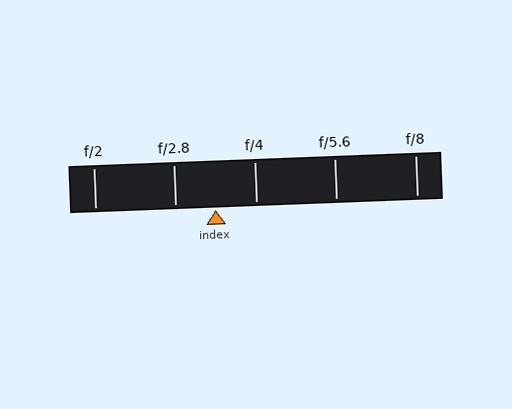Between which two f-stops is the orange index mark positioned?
The index mark is between f/2.8 and f/4.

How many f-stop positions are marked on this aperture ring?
There are 5 f-stop positions marked.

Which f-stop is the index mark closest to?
The index mark is closest to f/4.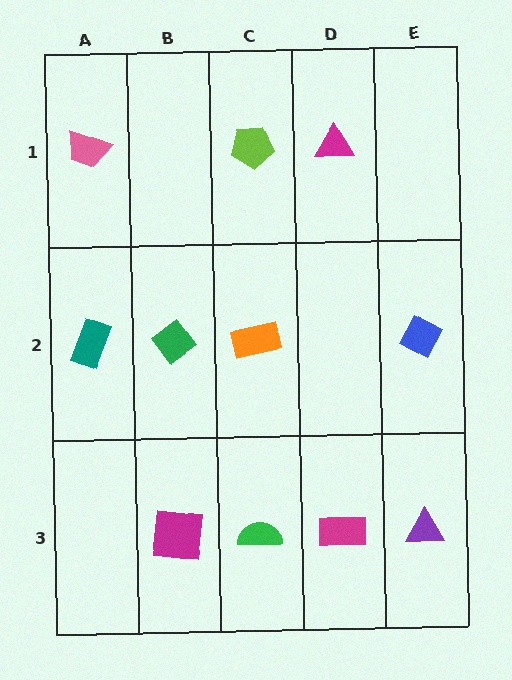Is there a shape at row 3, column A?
No, that cell is empty.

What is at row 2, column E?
A blue diamond.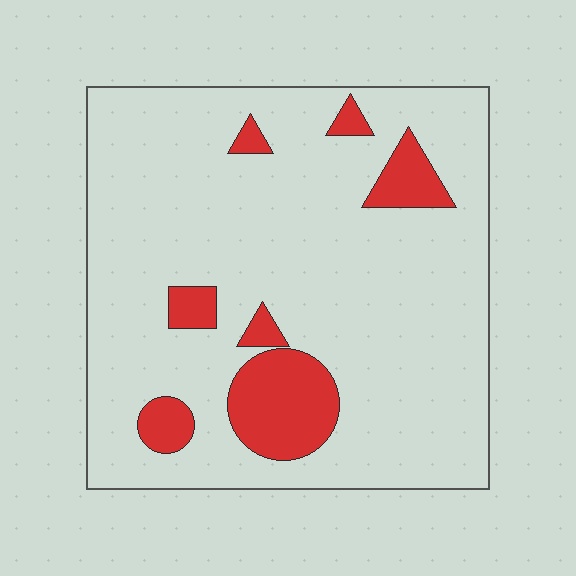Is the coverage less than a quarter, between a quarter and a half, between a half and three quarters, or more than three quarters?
Less than a quarter.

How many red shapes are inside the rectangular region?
7.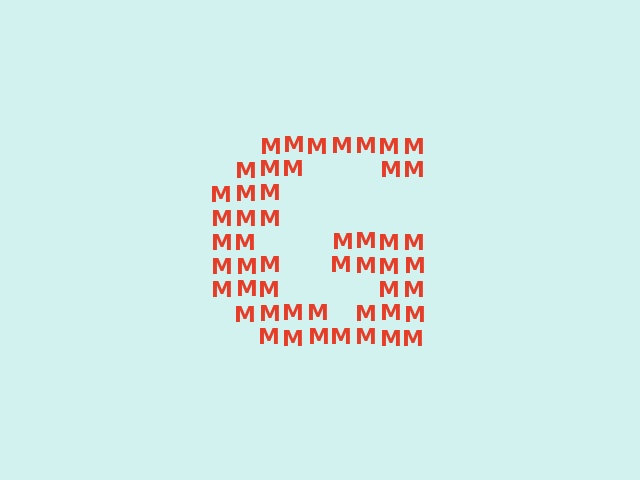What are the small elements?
The small elements are letter M's.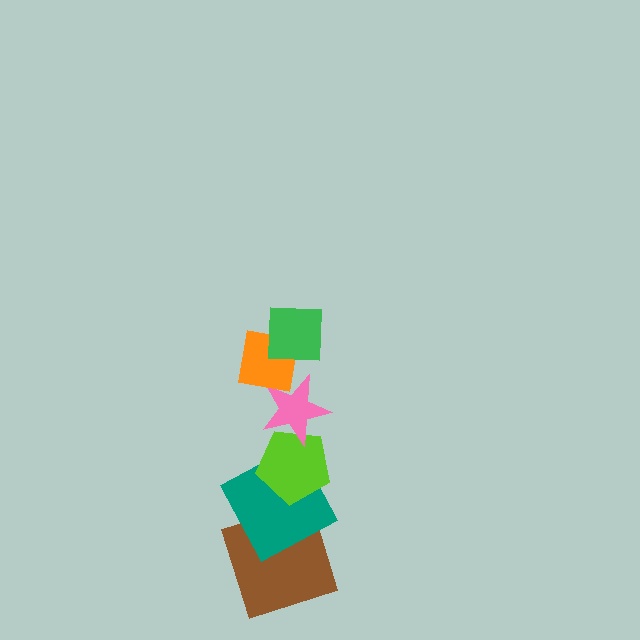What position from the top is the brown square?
The brown square is 6th from the top.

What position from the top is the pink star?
The pink star is 3rd from the top.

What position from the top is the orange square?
The orange square is 2nd from the top.